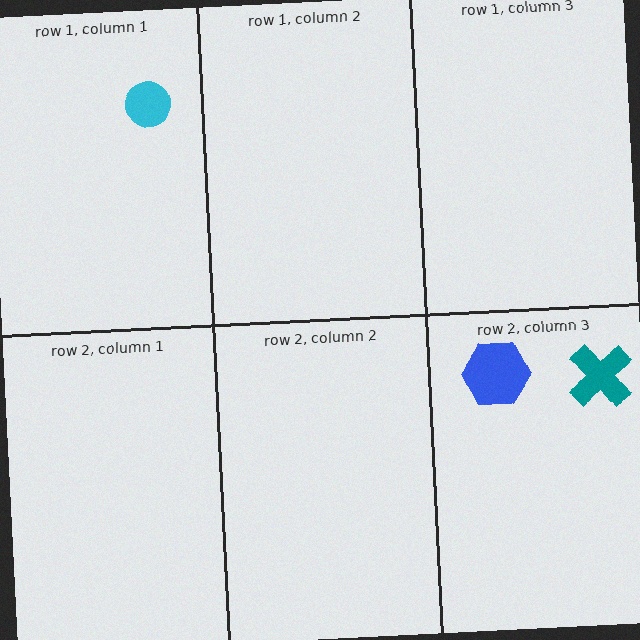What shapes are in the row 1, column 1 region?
The cyan circle.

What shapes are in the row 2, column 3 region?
The teal cross, the blue hexagon.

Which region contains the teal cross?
The row 2, column 3 region.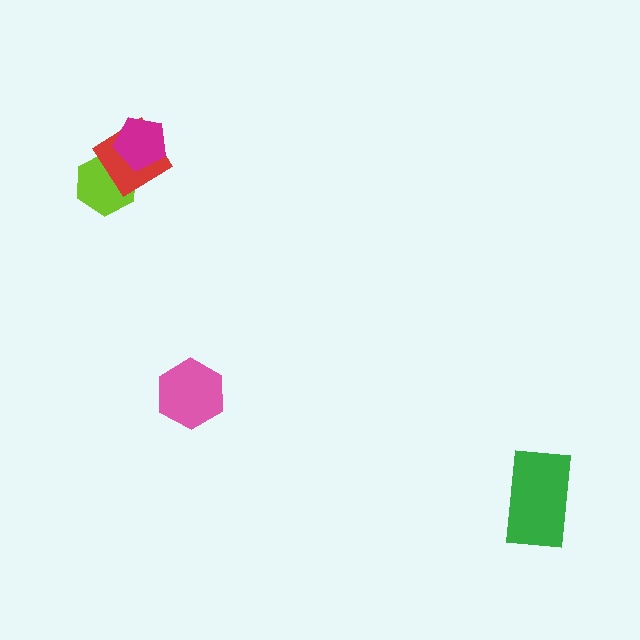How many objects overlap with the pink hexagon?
0 objects overlap with the pink hexagon.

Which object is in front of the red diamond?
The magenta pentagon is in front of the red diamond.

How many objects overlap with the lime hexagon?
2 objects overlap with the lime hexagon.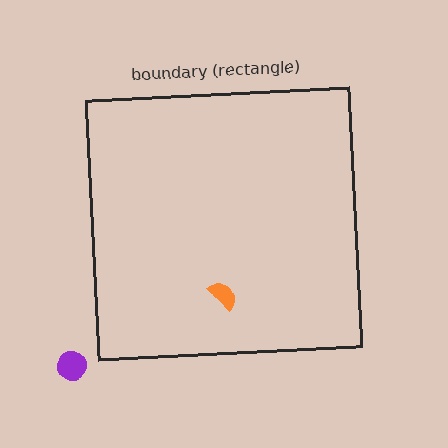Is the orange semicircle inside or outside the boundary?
Inside.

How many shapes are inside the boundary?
1 inside, 1 outside.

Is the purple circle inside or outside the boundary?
Outside.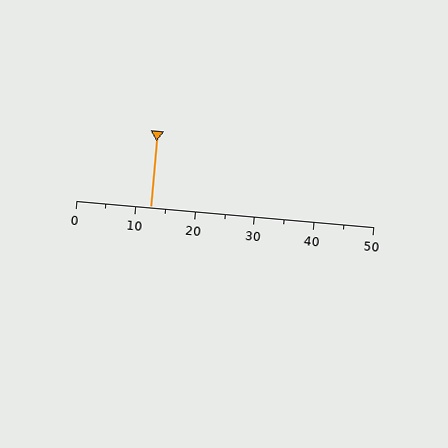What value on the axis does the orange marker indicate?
The marker indicates approximately 12.5.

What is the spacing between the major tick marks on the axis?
The major ticks are spaced 10 apart.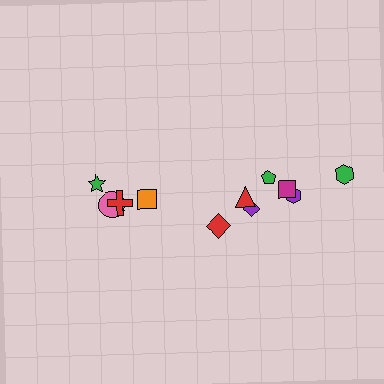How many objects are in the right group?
There are 7 objects.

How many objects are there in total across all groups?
There are 11 objects.